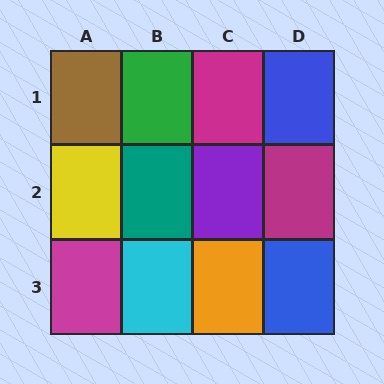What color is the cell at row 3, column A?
Magenta.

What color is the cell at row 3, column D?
Blue.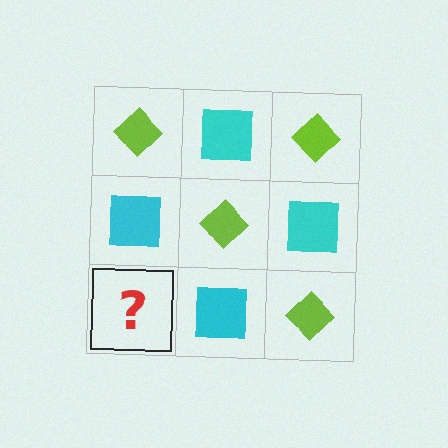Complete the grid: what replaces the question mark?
The question mark should be replaced with a lime diamond.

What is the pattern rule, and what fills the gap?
The rule is that it alternates lime diamond and cyan square in a checkerboard pattern. The gap should be filled with a lime diamond.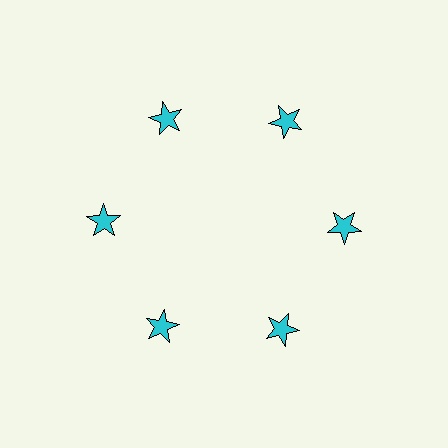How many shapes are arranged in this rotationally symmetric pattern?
There are 6 shapes, arranged in 6 groups of 1.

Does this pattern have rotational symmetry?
Yes, this pattern has 6-fold rotational symmetry. It looks the same after rotating 60 degrees around the center.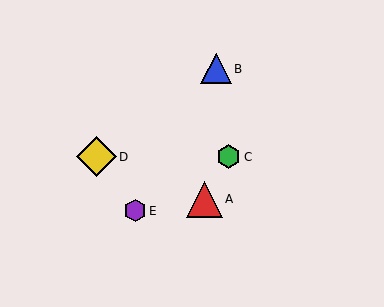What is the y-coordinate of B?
Object B is at y≈69.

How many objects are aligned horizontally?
2 objects (C, D) are aligned horizontally.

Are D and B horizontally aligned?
No, D is at y≈157 and B is at y≈69.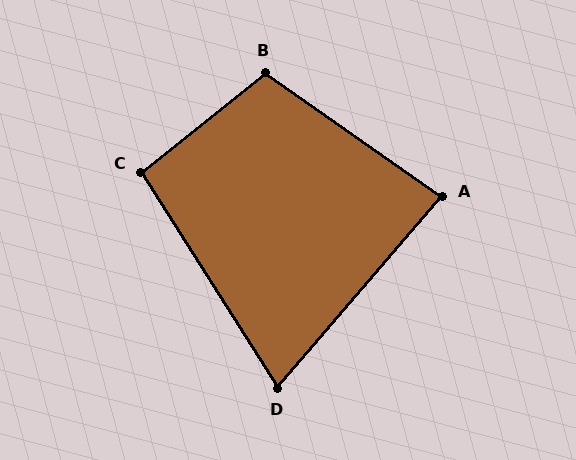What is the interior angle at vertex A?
Approximately 84 degrees (acute).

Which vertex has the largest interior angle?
B, at approximately 107 degrees.